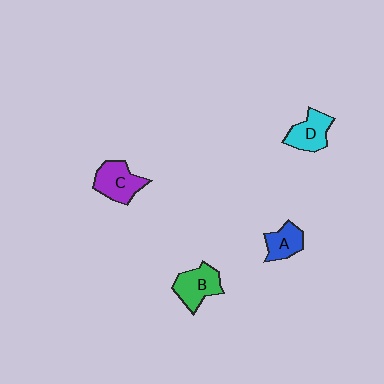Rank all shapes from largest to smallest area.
From largest to smallest: C (purple), B (green), D (cyan), A (blue).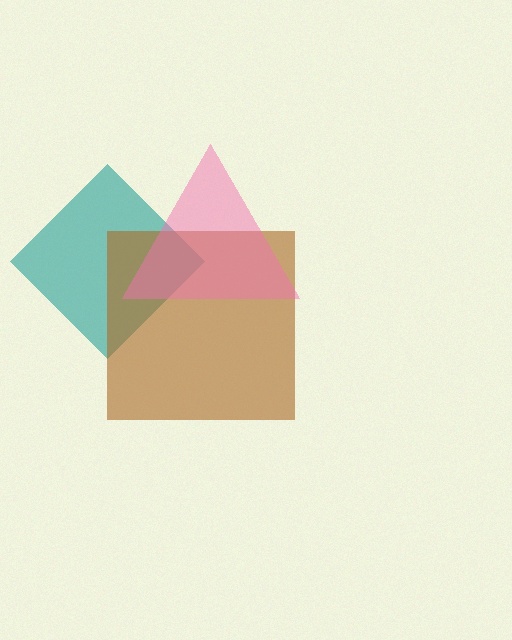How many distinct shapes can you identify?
There are 3 distinct shapes: a teal diamond, a brown square, a pink triangle.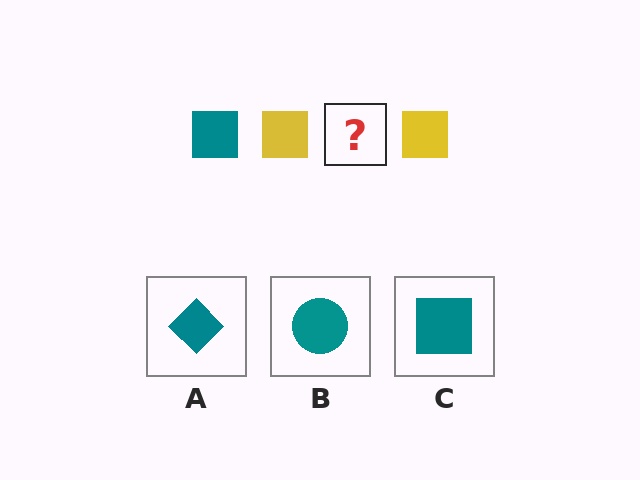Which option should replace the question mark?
Option C.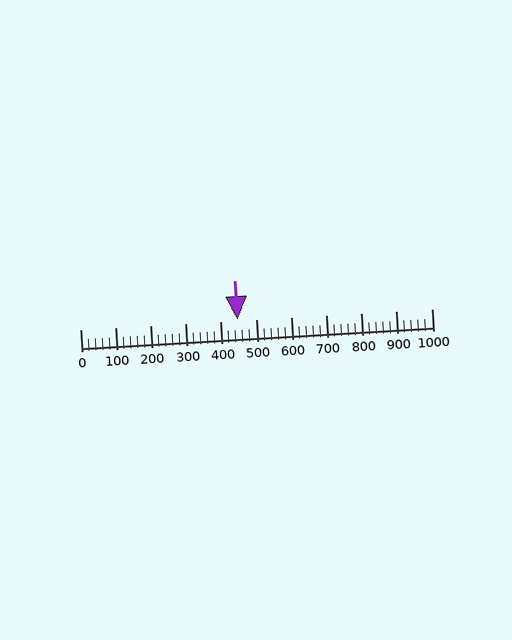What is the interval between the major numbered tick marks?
The major tick marks are spaced 100 units apart.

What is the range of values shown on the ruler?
The ruler shows values from 0 to 1000.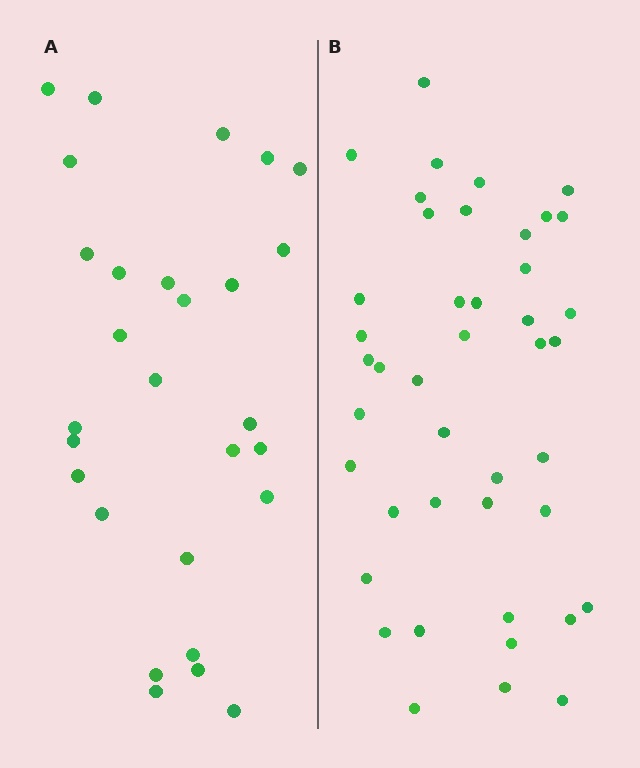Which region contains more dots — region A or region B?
Region B (the right region) has more dots.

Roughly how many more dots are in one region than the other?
Region B has approximately 15 more dots than region A.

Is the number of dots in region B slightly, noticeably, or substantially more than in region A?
Region B has substantially more. The ratio is roughly 1.5 to 1.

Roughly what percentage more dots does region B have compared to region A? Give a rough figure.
About 55% more.